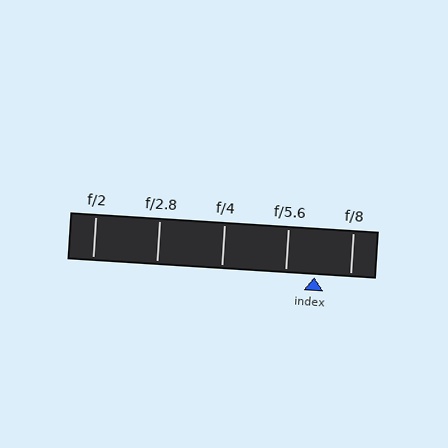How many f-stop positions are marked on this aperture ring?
There are 5 f-stop positions marked.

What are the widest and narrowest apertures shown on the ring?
The widest aperture shown is f/2 and the narrowest is f/8.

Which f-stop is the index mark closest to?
The index mark is closest to f/5.6.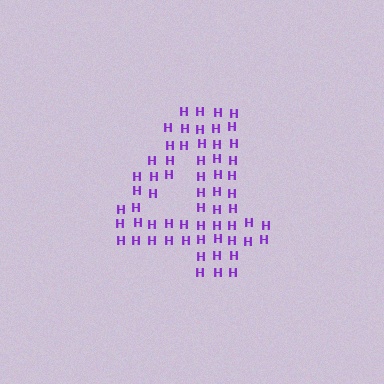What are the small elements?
The small elements are letter H's.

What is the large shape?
The large shape is the digit 4.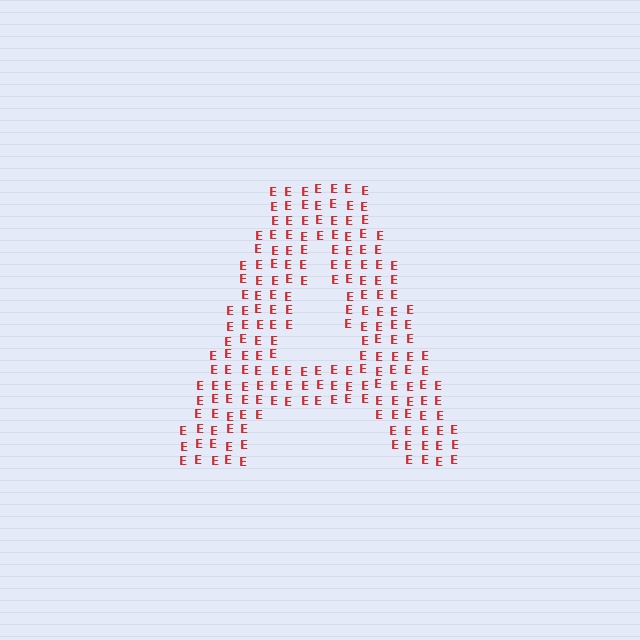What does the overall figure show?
The overall figure shows the letter A.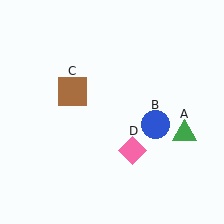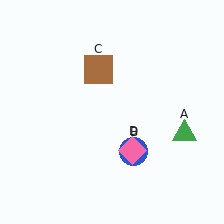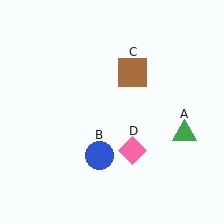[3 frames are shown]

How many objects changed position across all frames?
2 objects changed position: blue circle (object B), brown square (object C).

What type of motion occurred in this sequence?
The blue circle (object B), brown square (object C) rotated clockwise around the center of the scene.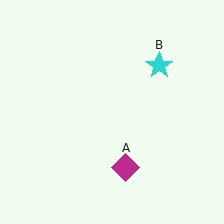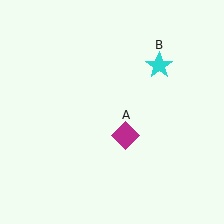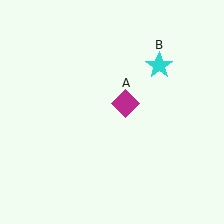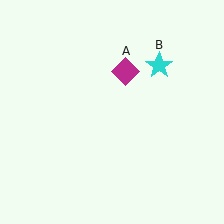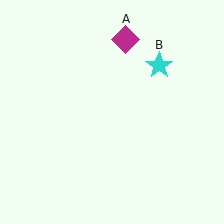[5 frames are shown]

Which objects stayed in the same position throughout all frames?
Cyan star (object B) remained stationary.